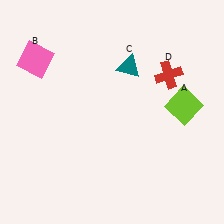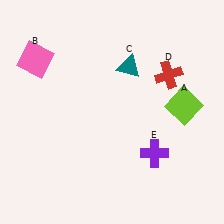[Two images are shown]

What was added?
A purple cross (E) was added in Image 2.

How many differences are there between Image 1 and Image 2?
There is 1 difference between the two images.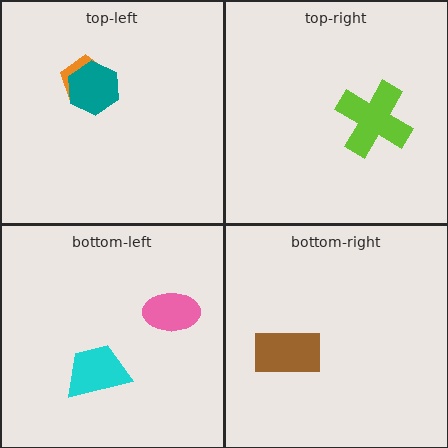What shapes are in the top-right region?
The lime cross.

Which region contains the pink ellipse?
The bottom-left region.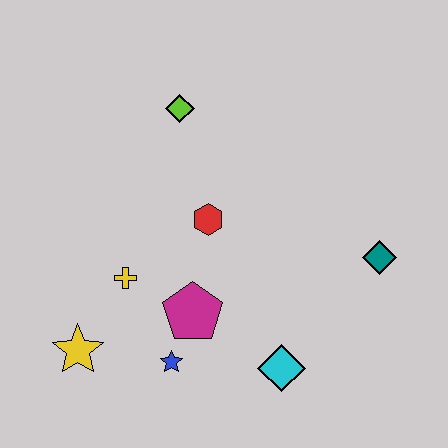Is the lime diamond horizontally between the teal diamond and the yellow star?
Yes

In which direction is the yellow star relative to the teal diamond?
The yellow star is to the left of the teal diamond.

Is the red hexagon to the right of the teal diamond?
No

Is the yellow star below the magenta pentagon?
Yes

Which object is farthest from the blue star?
The lime diamond is farthest from the blue star.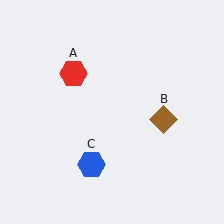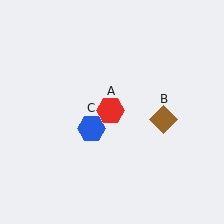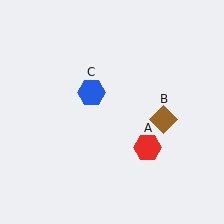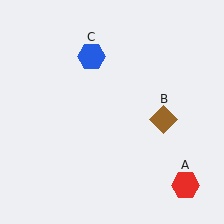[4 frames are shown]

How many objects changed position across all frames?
2 objects changed position: red hexagon (object A), blue hexagon (object C).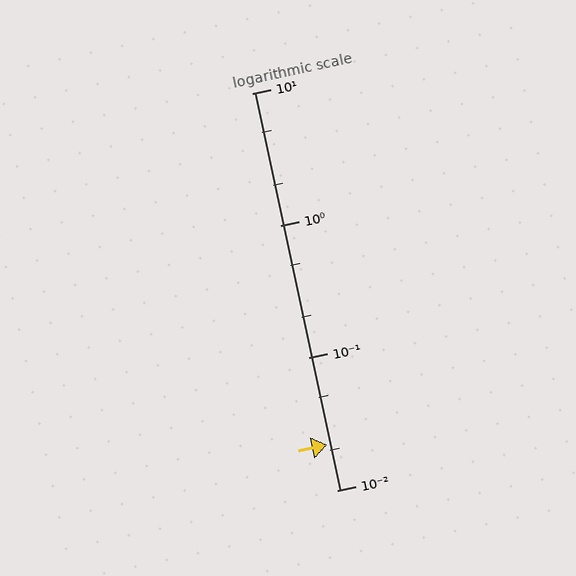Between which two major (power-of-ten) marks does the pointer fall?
The pointer is between 0.01 and 0.1.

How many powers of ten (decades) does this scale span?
The scale spans 3 decades, from 0.01 to 10.